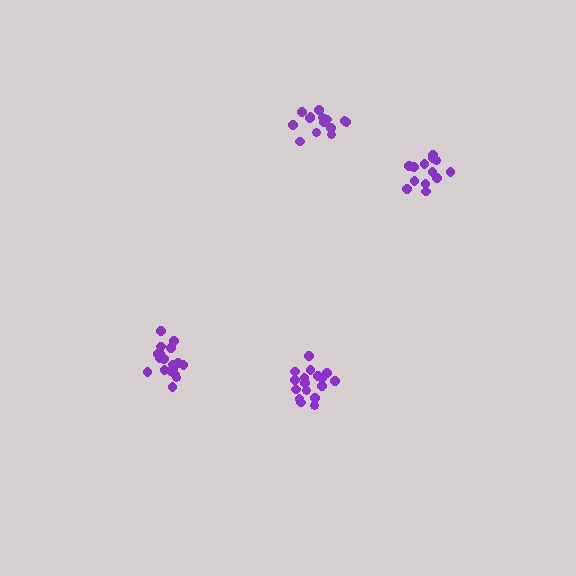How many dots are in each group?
Group 1: 13 dots, Group 2: 17 dots, Group 3: 18 dots, Group 4: 14 dots (62 total).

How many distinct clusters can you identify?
There are 4 distinct clusters.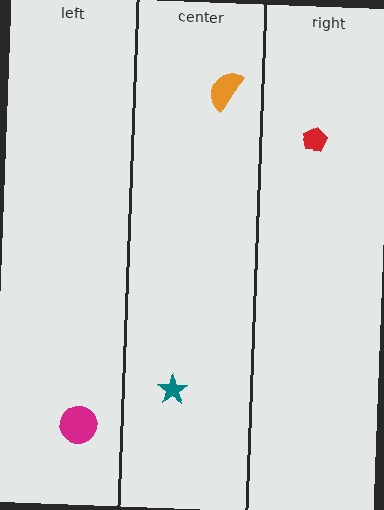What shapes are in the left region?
The magenta circle.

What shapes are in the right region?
The red pentagon.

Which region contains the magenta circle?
The left region.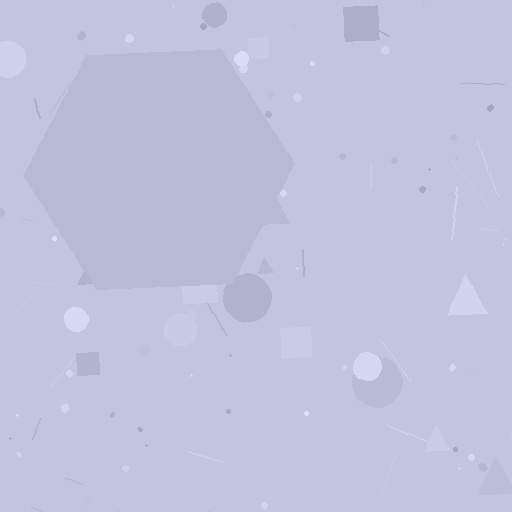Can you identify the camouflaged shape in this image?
The camouflaged shape is a hexagon.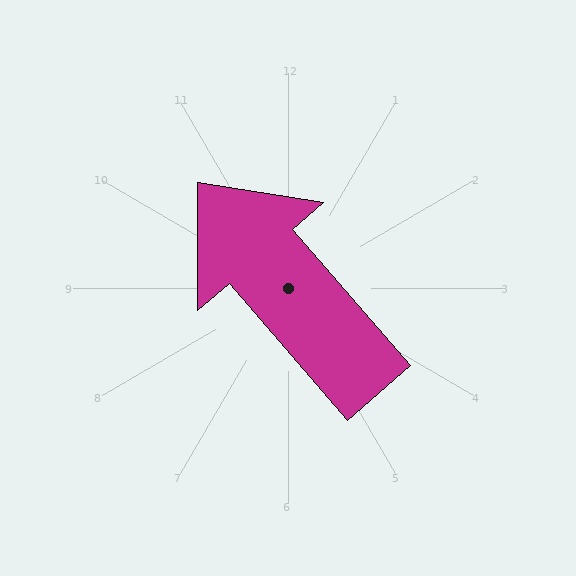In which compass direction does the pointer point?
Northwest.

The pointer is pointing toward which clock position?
Roughly 11 o'clock.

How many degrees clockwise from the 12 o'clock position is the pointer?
Approximately 319 degrees.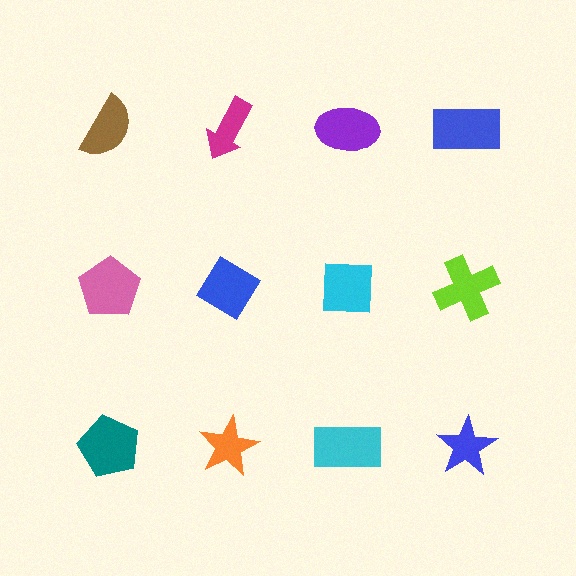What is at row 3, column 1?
A teal pentagon.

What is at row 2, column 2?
A blue diamond.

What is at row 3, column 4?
A blue star.